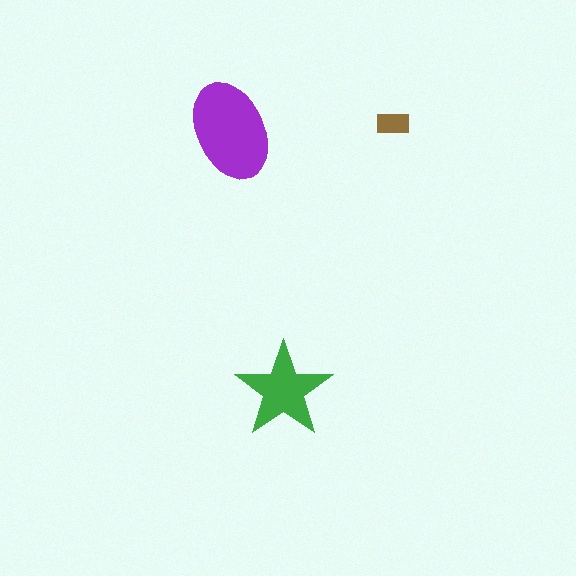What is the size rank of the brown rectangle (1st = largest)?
3rd.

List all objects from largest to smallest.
The purple ellipse, the green star, the brown rectangle.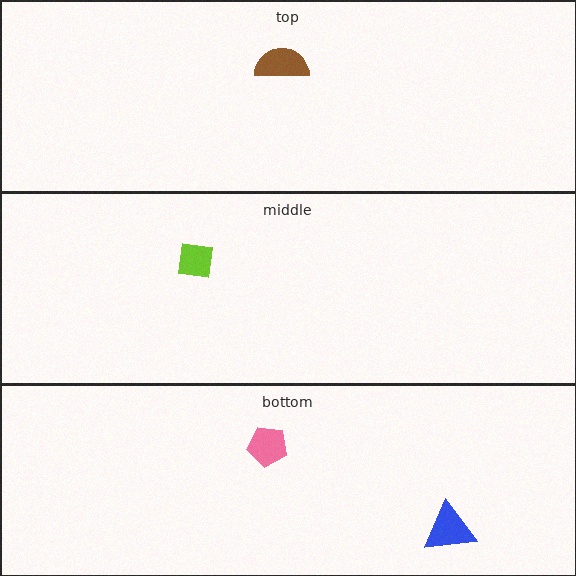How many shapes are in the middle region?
1.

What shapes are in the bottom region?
The blue triangle, the pink pentagon.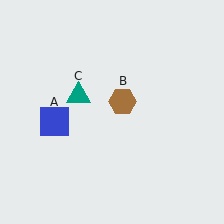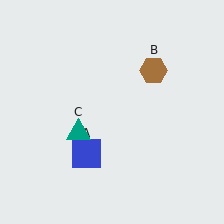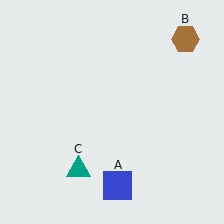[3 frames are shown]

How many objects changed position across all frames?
3 objects changed position: blue square (object A), brown hexagon (object B), teal triangle (object C).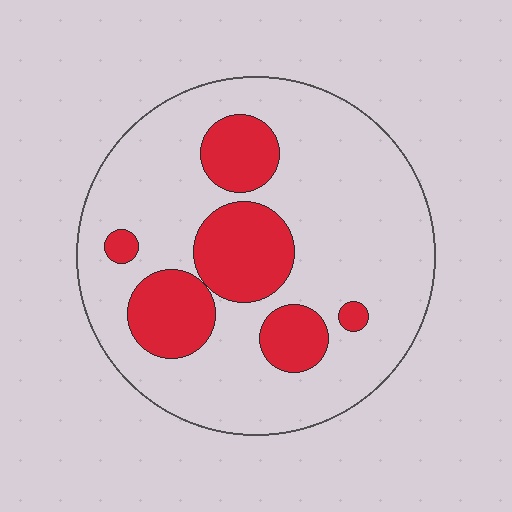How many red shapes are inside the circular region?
6.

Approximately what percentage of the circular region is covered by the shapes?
Approximately 25%.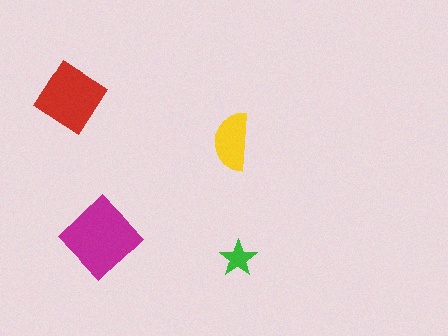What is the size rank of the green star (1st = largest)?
4th.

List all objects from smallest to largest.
The green star, the yellow semicircle, the red diamond, the magenta diamond.